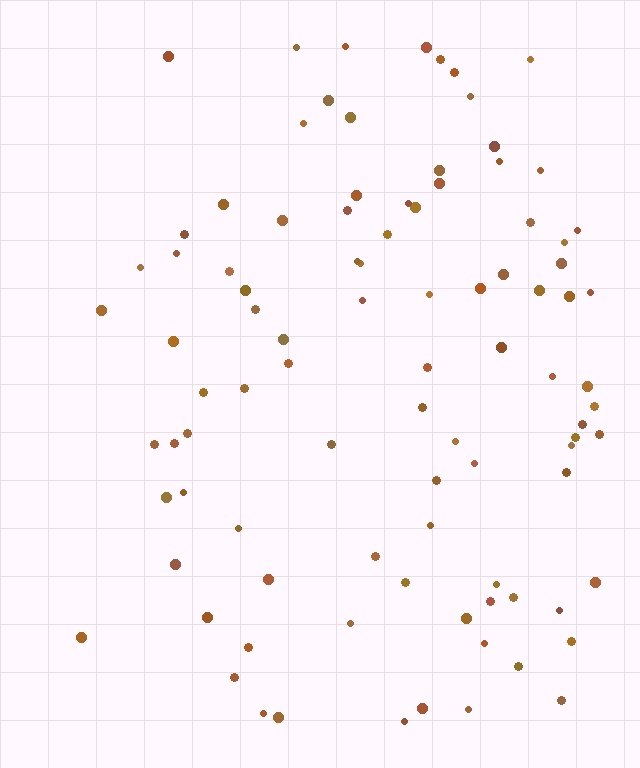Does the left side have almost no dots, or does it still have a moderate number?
Still a moderate number, just noticeably fewer than the right.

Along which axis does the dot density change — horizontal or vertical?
Horizontal.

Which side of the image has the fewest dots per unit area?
The left.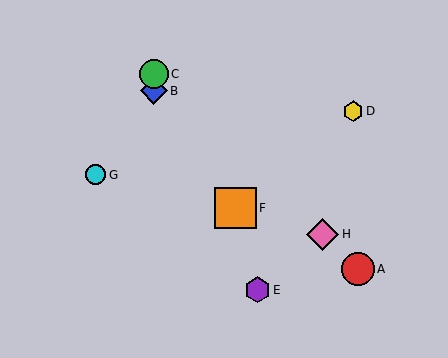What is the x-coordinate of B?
Object B is at x≈154.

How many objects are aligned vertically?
2 objects (B, C) are aligned vertically.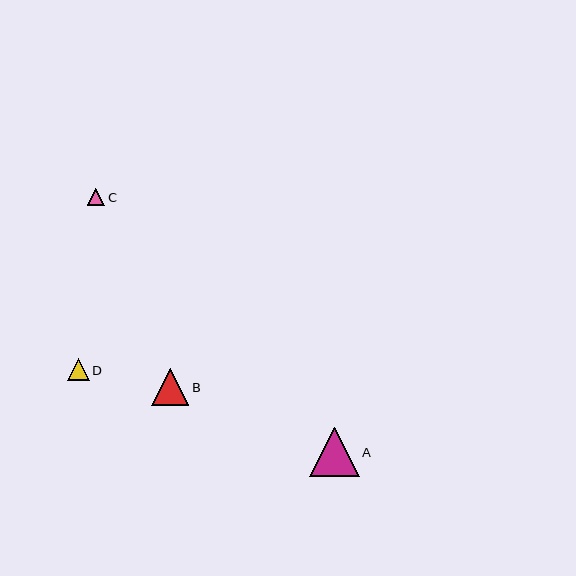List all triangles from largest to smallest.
From largest to smallest: A, B, D, C.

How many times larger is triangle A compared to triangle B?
Triangle A is approximately 1.3 times the size of triangle B.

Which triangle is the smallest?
Triangle C is the smallest with a size of approximately 17 pixels.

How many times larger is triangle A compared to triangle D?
Triangle A is approximately 2.3 times the size of triangle D.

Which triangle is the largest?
Triangle A is the largest with a size of approximately 49 pixels.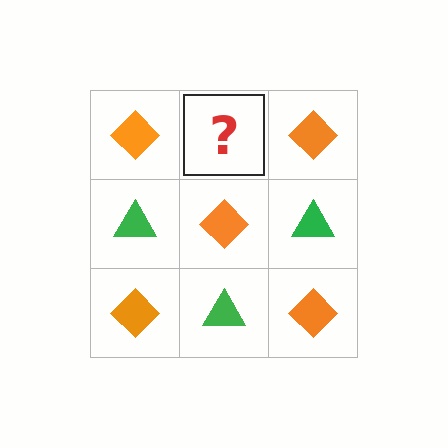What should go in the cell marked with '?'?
The missing cell should contain a green triangle.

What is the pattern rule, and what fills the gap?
The rule is that it alternates orange diamond and green triangle in a checkerboard pattern. The gap should be filled with a green triangle.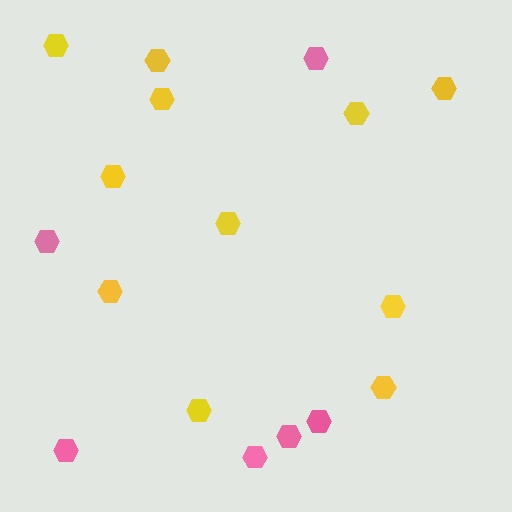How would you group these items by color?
There are 2 groups: one group of pink hexagons (6) and one group of yellow hexagons (11).